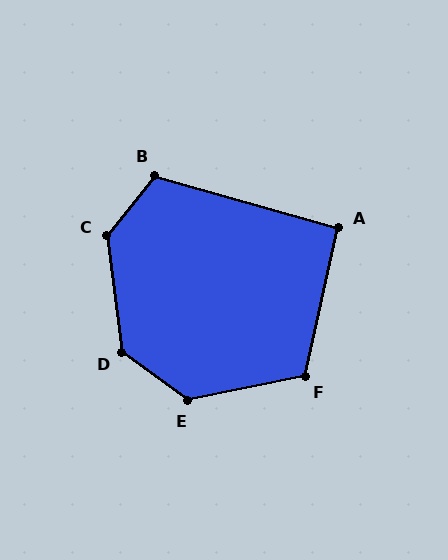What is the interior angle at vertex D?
Approximately 133 degrees (obtuse).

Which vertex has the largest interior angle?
C, at approximately 134 degrees.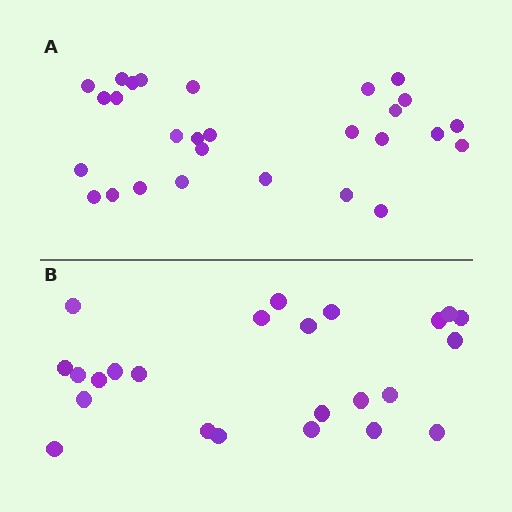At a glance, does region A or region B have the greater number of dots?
Region A (the top region) has more dots.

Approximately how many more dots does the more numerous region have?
Region A has about 4 more dots than region B.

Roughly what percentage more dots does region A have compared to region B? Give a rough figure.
About 15% more.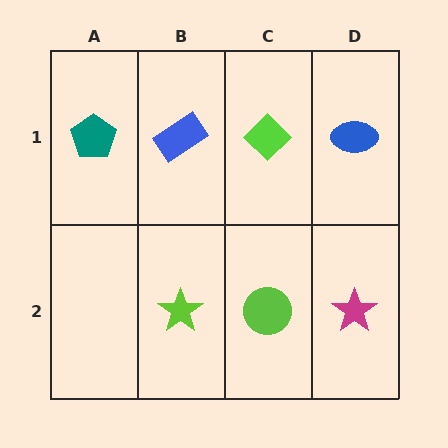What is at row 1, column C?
A lime diamond.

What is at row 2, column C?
A lime circle.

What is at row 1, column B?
A blue rectangle.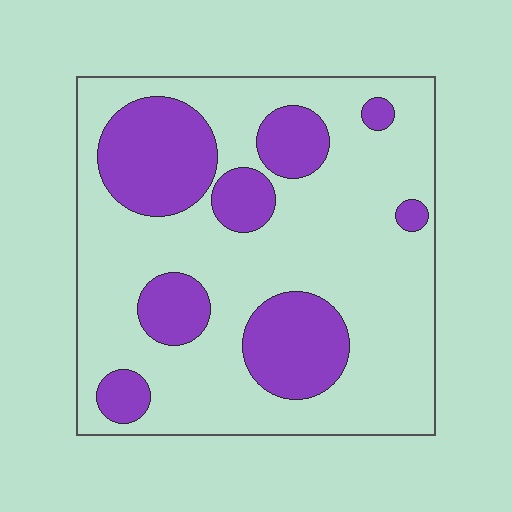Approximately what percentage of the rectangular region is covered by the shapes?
Approximately 30%.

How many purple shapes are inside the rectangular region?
8.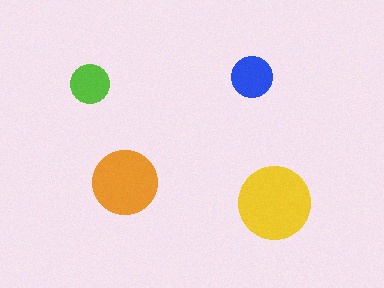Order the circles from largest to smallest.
the yellow one, the orange one, the blue one, the lime one.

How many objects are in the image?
There are 4 objects in the image.